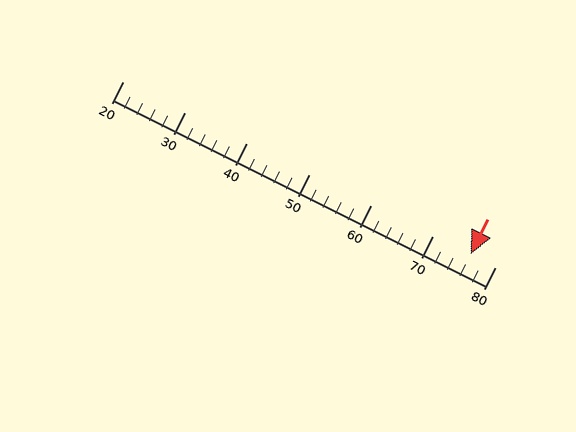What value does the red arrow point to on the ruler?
The red arrow points to approximately 76.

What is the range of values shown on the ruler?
The ruler shows values from 20 to 80.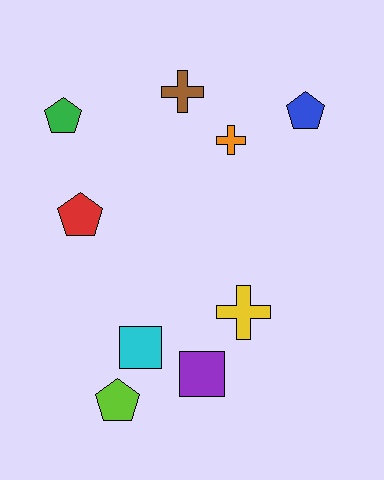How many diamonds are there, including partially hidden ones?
There are no diamonds.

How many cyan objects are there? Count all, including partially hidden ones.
There is 1 cyan object.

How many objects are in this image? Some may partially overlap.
There are 9 objects.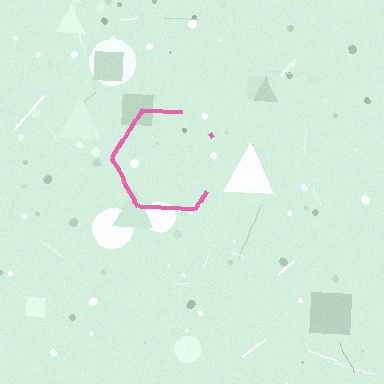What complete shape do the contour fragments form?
The contour fragments form a hexagon.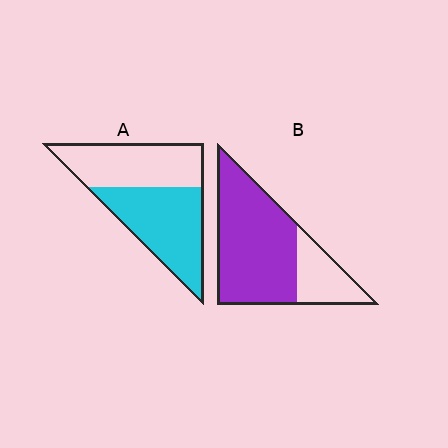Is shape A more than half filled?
Roughly half.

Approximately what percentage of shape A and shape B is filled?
A is approximately 55% and B is approximately 75%.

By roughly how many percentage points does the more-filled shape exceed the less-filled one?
By roughly 20 percentage points (B over A).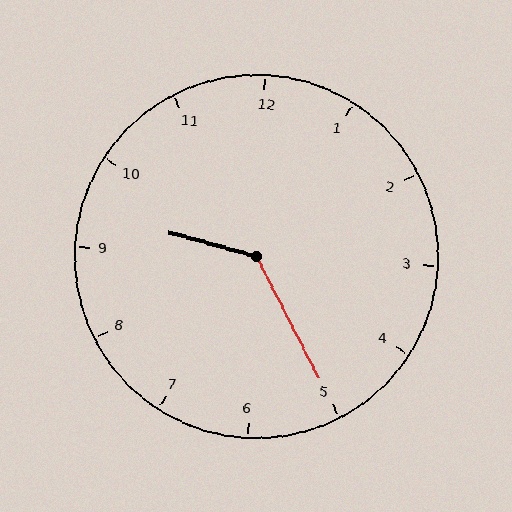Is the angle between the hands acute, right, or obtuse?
It is obtuse.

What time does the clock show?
9:25.